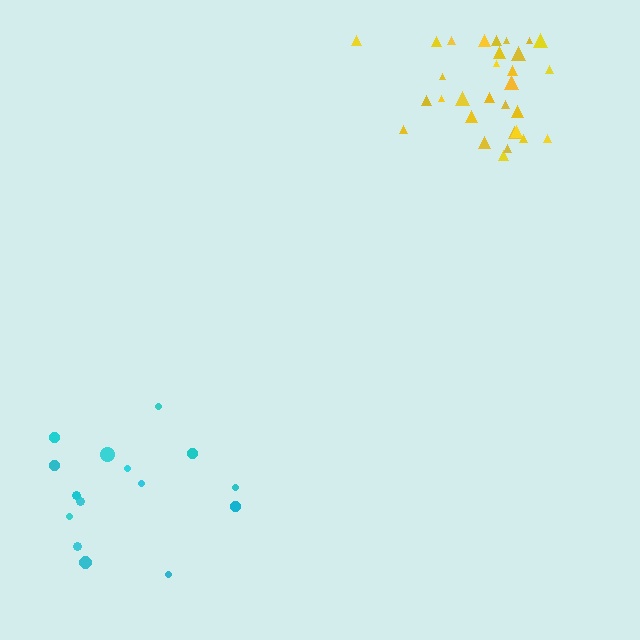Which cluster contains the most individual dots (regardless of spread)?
Yellow (30).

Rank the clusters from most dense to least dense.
yellow, cyan.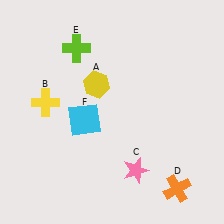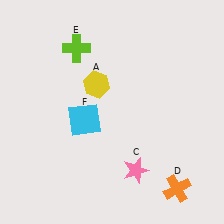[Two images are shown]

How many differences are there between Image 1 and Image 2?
There is 1 difference between the two images.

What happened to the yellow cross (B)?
The yellow cross (B) was removed in Image 2. It was in the top-left area of Image 1.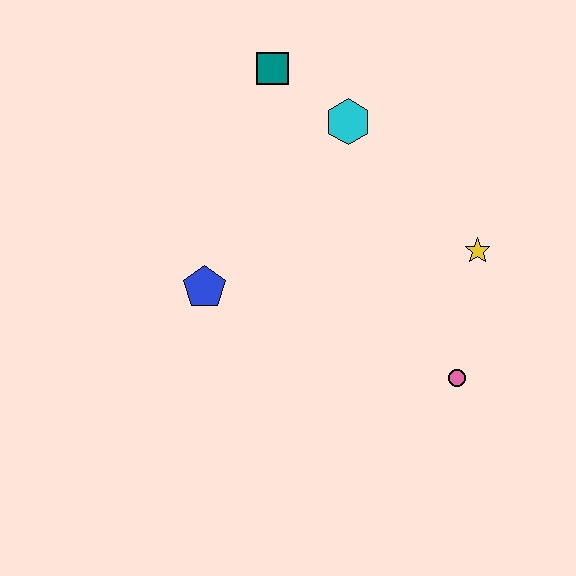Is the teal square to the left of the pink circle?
Yes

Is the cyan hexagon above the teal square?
No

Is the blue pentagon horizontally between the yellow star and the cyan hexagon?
No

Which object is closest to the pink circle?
The yellow star is closest to the pink circle.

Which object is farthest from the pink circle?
The teal square is farthest from the pink circle.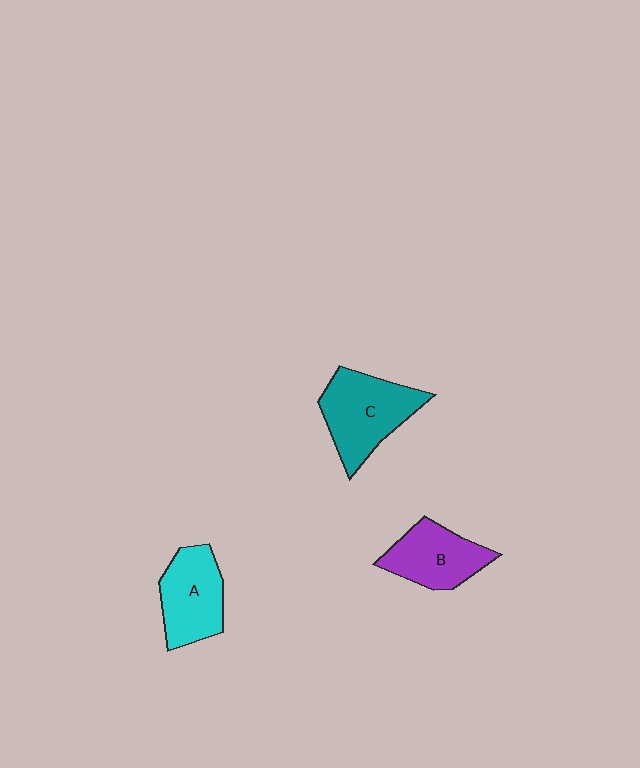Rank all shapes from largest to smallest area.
From largest to smallest: C (teal), A (cyan), B (purple).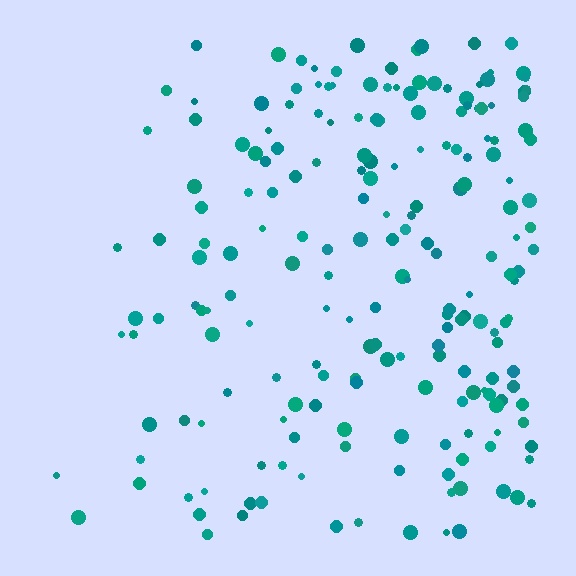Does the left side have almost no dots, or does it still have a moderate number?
Still a moderate number, just noticeably fewer than the right.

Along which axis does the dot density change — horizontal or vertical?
Horizontal.